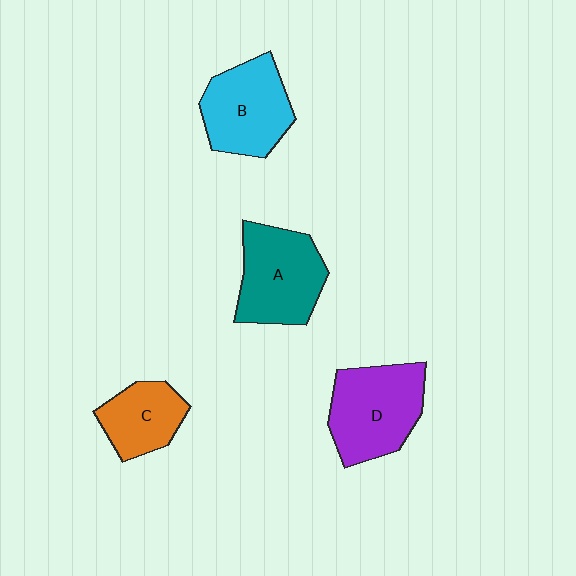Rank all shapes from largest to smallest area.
From largest to smallest: D (purple), A (teal), B (cyan), C (orange).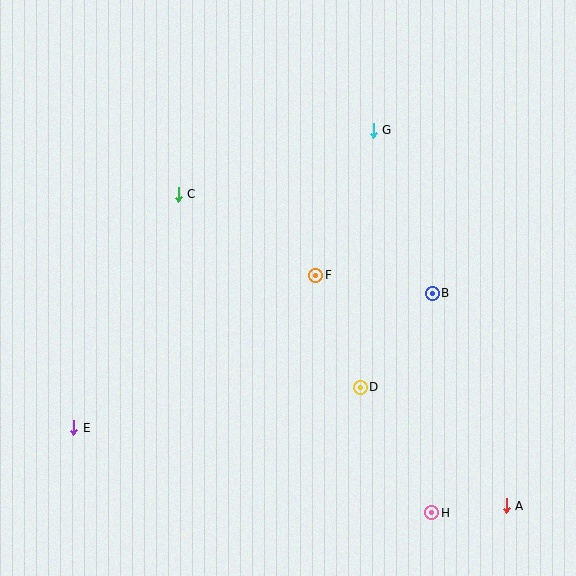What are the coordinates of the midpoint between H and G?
The midpoint between H and G is at (403, 322).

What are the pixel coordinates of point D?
Point D is at (360, 387).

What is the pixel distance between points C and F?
The distance between C and F is 160 pixels.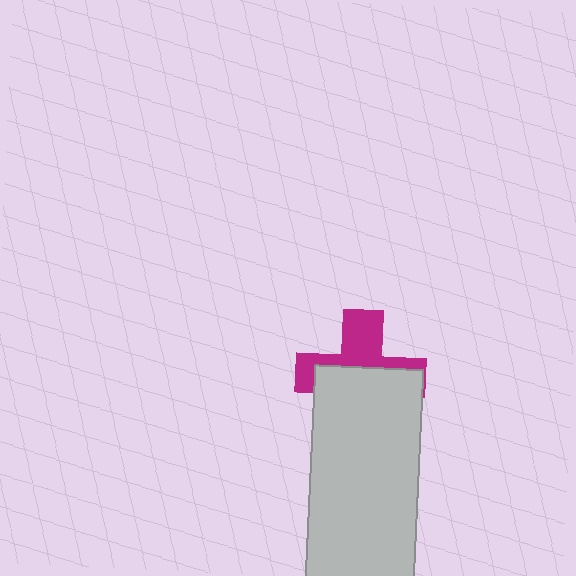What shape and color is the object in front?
The object in front is a light gray rectangle.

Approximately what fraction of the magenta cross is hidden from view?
Roughly 55% of the magenta cross is hidden behind the light gray rectangle.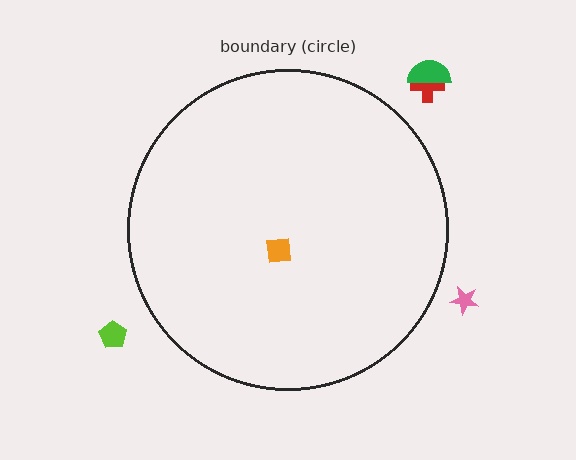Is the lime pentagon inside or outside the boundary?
Outside.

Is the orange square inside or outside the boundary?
Inside.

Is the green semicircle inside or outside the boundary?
Outside.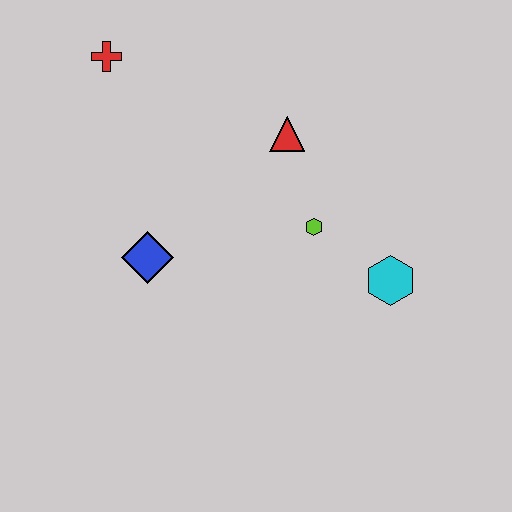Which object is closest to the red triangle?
The lime hexagon is closest to the red triangle.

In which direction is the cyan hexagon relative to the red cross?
The cyan hexagon is to the right of the red cross.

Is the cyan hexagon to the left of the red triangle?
No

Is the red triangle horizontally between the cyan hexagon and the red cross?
Yes